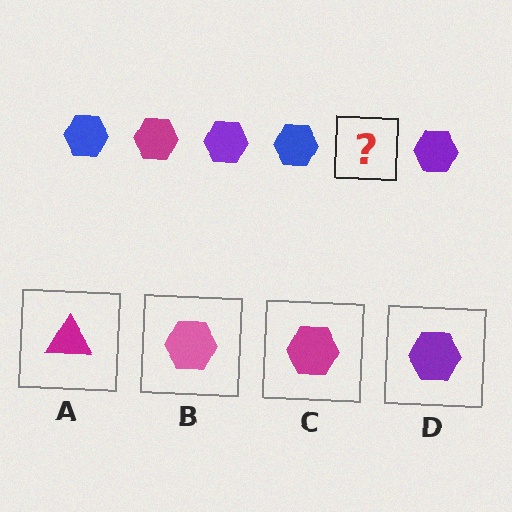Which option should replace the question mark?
Option C.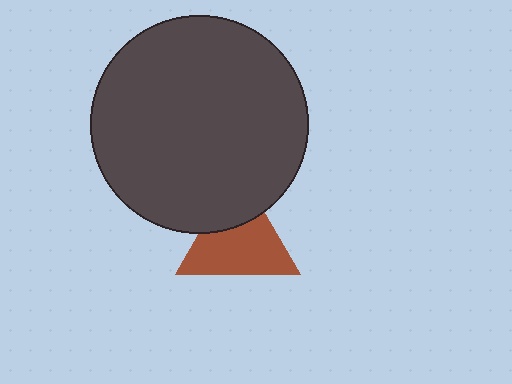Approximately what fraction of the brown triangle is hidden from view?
Roughly 30% of the brown triangle is hidden behind the dark gray circle.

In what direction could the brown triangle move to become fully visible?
The brown triangle could move down. That would shift it out from behind the dark gray circle entirely.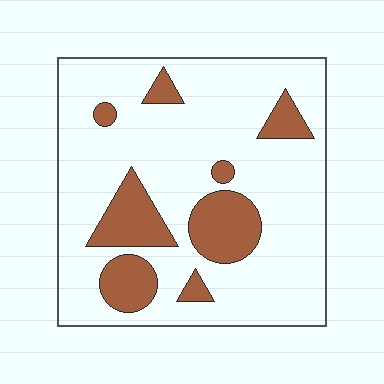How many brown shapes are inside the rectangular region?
8.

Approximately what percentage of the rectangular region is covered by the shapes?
Approximately 20%.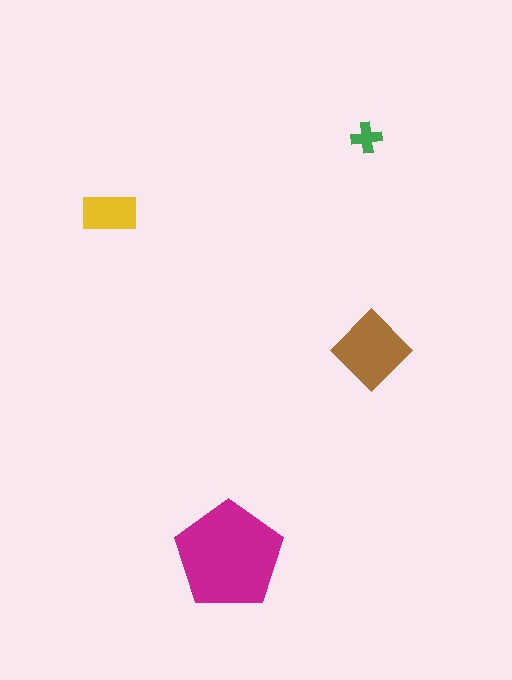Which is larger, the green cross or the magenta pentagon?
The magenta pentagon.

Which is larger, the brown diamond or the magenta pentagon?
The magenta pentagon.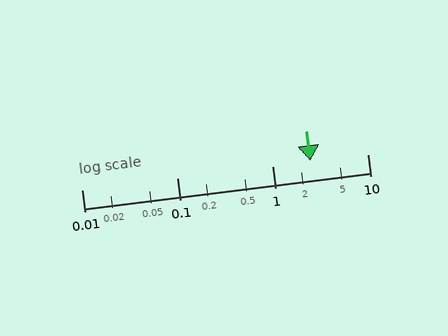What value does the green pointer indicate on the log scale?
The pointer indicates approximately 2.5.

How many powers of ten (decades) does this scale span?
The scale spans 3 decades, from 0.01 to 10.